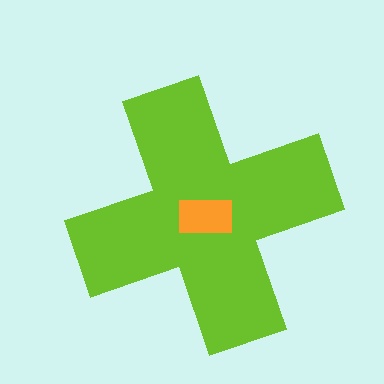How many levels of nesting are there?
2.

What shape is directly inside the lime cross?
The orange rectangle.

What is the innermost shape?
The orange rectangle.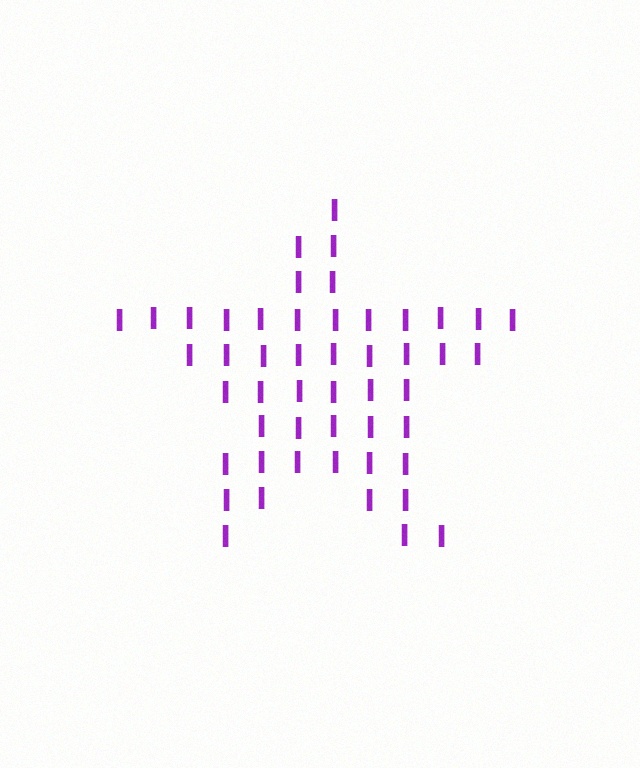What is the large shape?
The large shape is a star.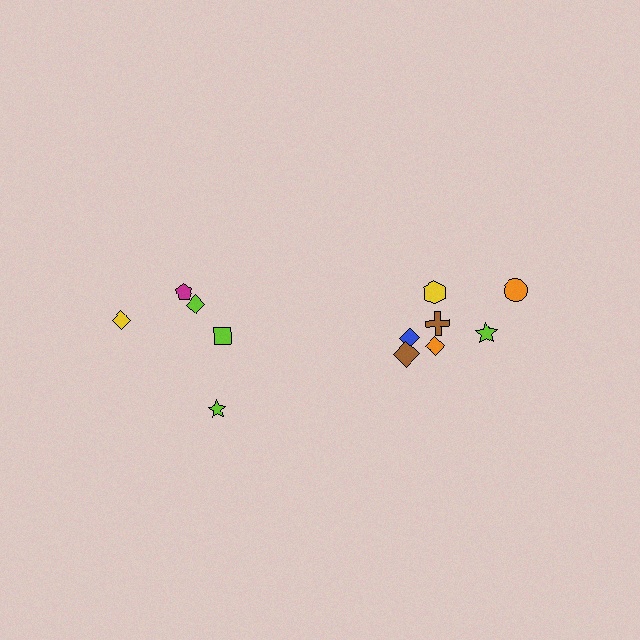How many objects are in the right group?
There are 7 objects.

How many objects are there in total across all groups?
There are 12 objects.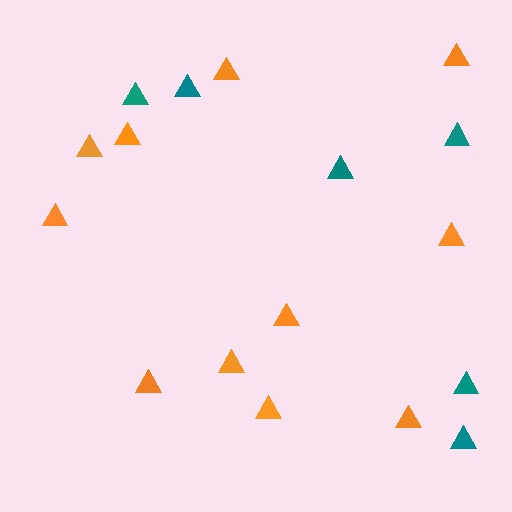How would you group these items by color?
There are 2 groups: one group of orange triangles (11) and one group of teal triangles (6).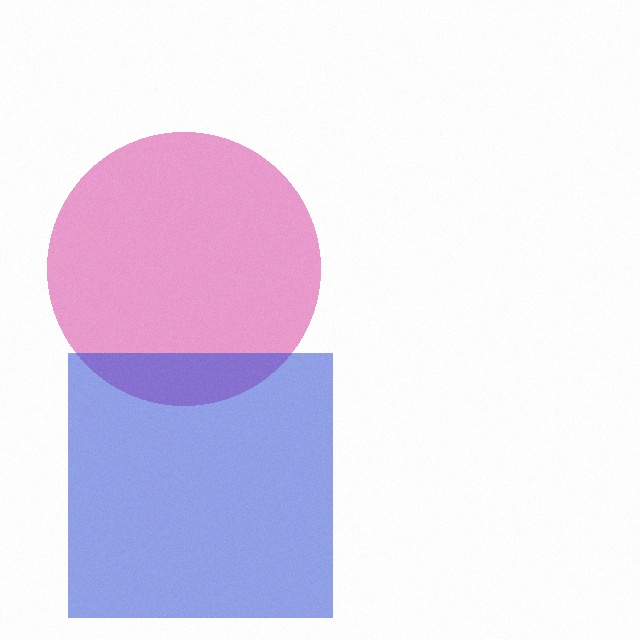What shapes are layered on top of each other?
The layered shapes are: a magenta circle, a blue square.